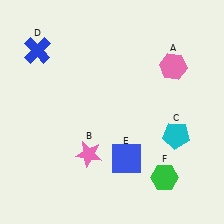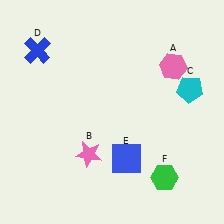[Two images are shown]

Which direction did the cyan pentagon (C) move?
The cyan pentagon (C) moved up.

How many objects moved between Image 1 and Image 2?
1 object moved between the two images.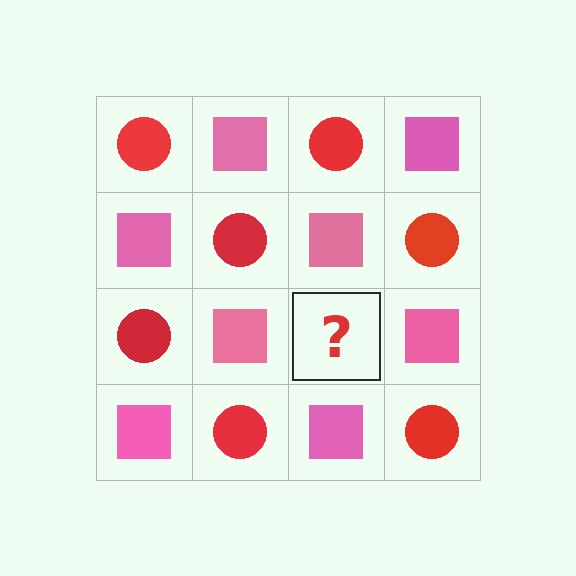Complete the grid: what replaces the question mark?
The question mark should be replaced with a red circle.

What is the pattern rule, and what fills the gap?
The rule is that it alternates red circle and pink square in a checkerboard pattern. The gap should be filled with a red circle.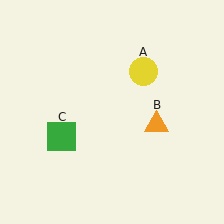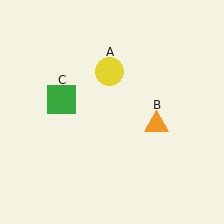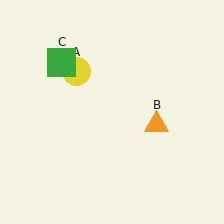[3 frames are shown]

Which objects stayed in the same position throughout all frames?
Orange triangle (object B) remained stationary.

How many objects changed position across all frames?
2 objects changed position: yellow circle (object A), green square (object C).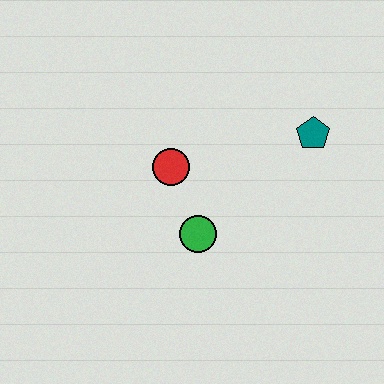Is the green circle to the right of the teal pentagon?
No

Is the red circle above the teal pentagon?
No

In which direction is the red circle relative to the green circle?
The red circle is above the green circle.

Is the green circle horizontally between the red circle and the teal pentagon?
Yes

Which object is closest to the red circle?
The green circle is closest to the red circle.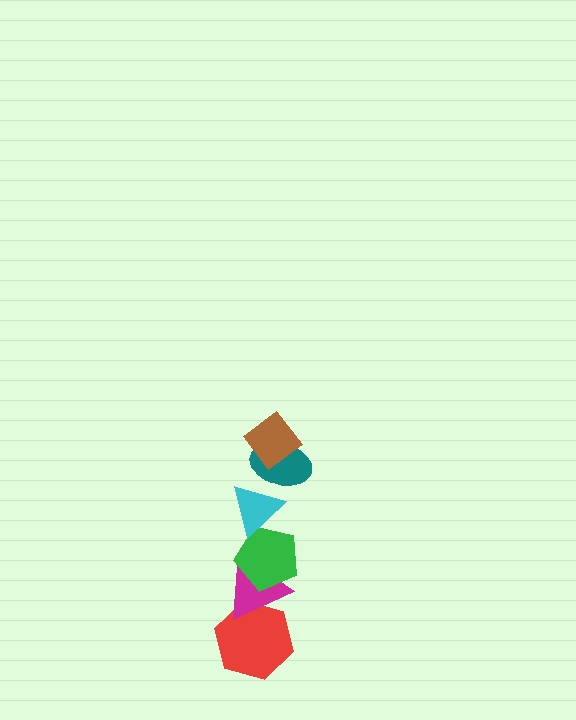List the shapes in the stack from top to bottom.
From top to bottom: the brown diamond, the teal ellipse, the cyan triangle, the green pentagon, the magenta triangle, the red hexagon.